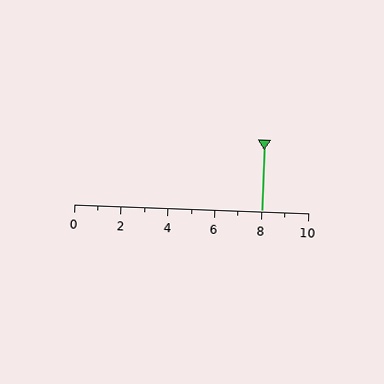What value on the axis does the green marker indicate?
The marker indicates approximately 8.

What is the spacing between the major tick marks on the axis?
The major ticks are spaced 2 apart.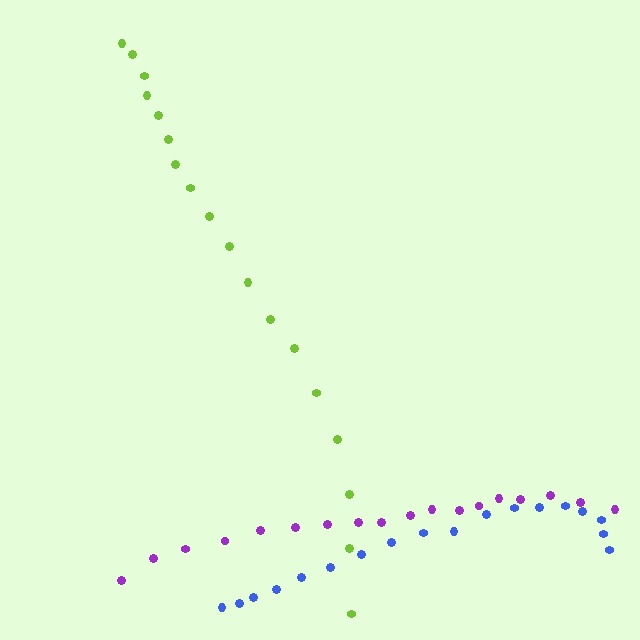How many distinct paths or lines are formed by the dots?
There are 3 distinct paths.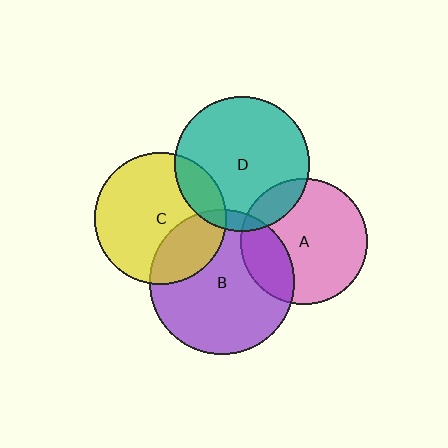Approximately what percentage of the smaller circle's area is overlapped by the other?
Approximately 5%.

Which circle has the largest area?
Circle B (purple).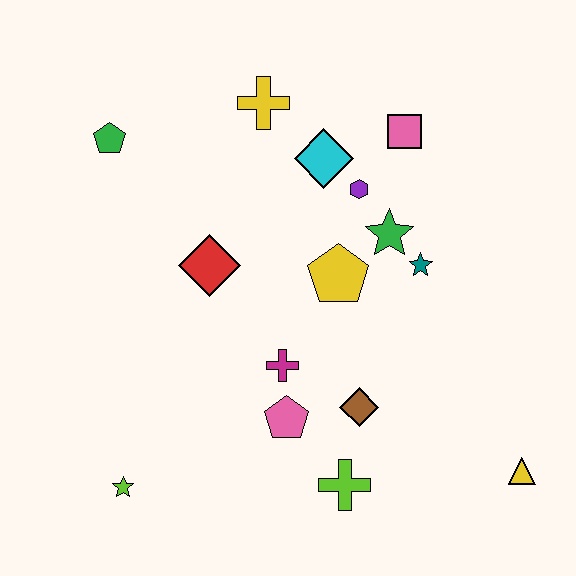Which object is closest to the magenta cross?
The pink pentagon is closest to the magenta cross.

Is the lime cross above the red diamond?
No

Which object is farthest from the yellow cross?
The yellow triangle is farthest from the yellow cross.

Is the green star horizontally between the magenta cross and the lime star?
No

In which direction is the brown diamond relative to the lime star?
The brown diamond is to the right of the lime star.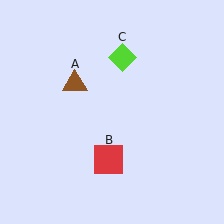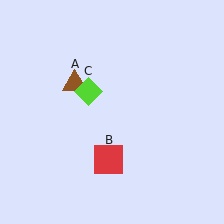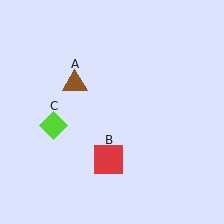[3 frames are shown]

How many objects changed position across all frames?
1 object changed position: lime diamond (object C).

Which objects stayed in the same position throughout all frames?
Brown triangle (object A) and red square (object B) remained stationary.